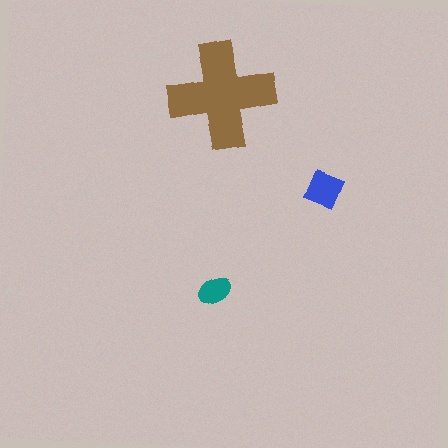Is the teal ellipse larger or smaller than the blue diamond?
Smaller.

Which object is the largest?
The brown cross.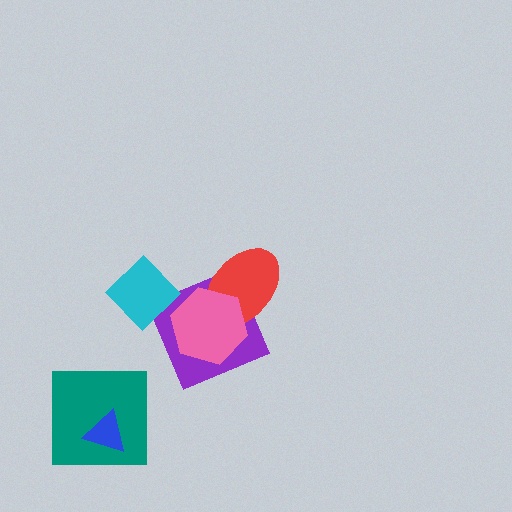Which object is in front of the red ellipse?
The pink hexagon is in front of the red ellipse.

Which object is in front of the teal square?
The blue triangle is in front of the teal square.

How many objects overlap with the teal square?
1 object overlaps with the teal square.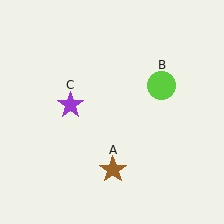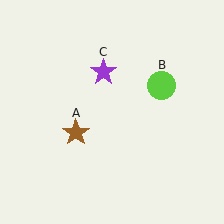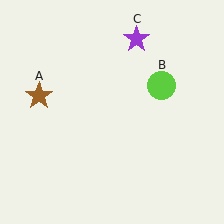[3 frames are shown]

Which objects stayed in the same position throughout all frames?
Lime circle (object B) remained stationary.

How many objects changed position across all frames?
2 objects changed position: brown star (object A), purple star (object C).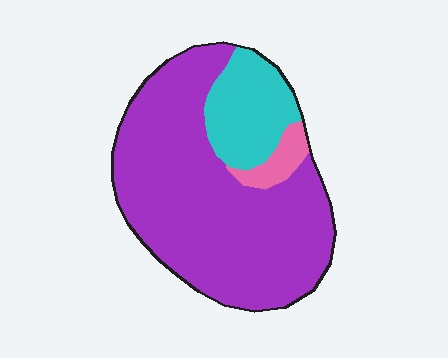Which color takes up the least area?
Pink, at roughly 5%.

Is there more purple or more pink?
Purple.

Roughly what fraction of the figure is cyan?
Cyan covers around 20% of the figure.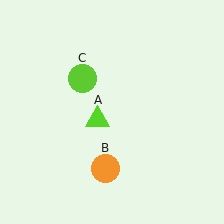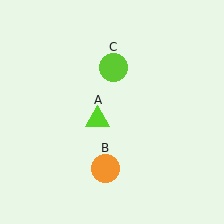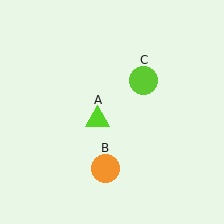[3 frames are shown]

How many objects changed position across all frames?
1 object changed position: lime circle (object C).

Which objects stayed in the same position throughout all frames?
Lime triangle (object A) and orange circle (object B) remained stationary.